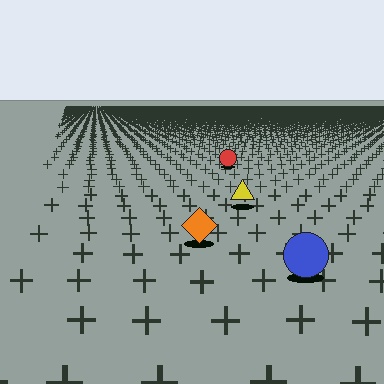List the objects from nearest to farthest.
From nearest to farthest: the blue circle, the orange diamond, the yellow triangle, the red circle.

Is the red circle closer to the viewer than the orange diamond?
No. The orange diamond is closer — you can tell from the texture gradient: the ground texture is coarser near it.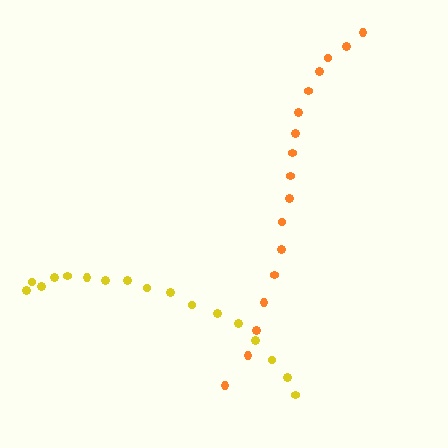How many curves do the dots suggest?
There are 2 distinct paths.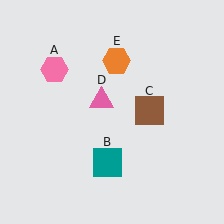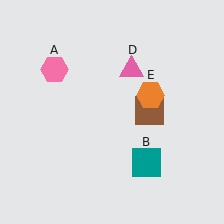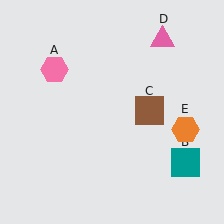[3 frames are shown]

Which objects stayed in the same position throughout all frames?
Pink hexagon (object A) and brown square (object C) remained stationary.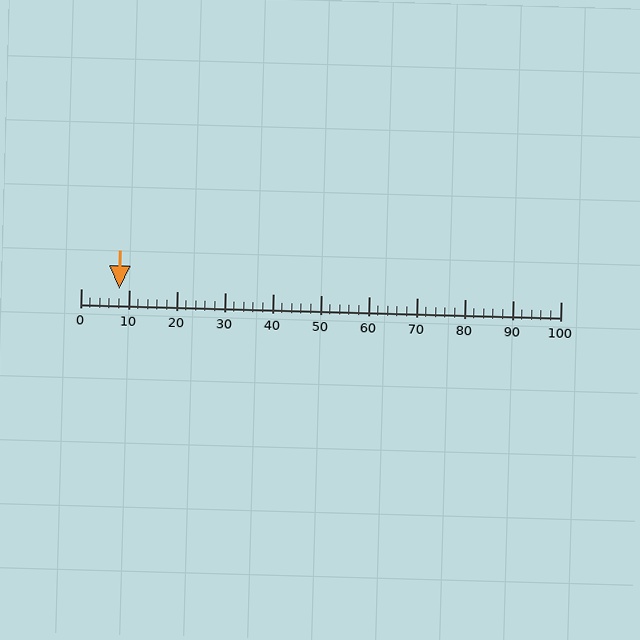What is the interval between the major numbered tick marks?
The major tick marks are spaced 10 units apart.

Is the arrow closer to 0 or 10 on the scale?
The arrow is closer to 10.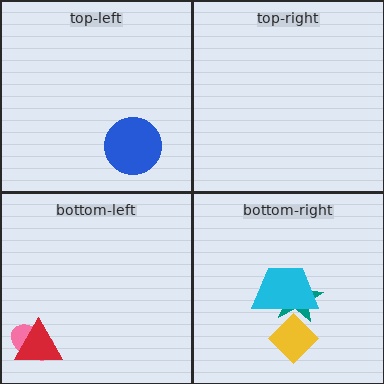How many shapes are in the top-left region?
1.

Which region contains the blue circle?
The top-left region.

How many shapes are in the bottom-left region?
2.